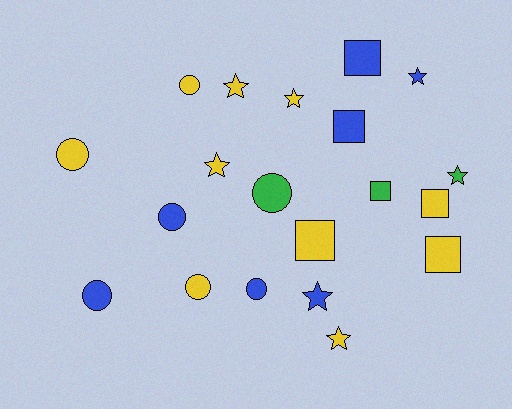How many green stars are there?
There is 1 green star.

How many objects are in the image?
There are 20 objects.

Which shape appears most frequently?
Circle, with 7 objects.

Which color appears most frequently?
Yellow, with 10 objects.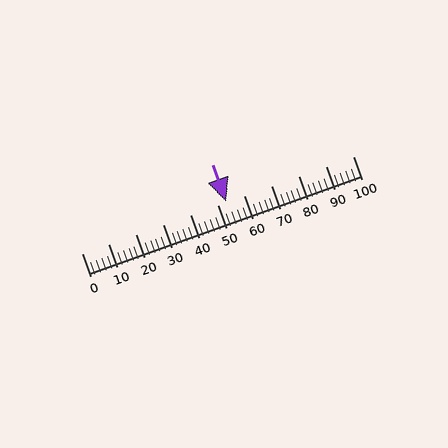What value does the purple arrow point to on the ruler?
The purple arrow points to approximately 53.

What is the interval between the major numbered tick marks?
The major tick marks are spaced 10 units apart.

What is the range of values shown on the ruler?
The ruler shows values from 0 to 100.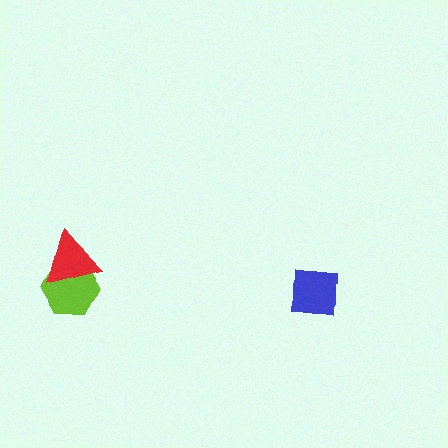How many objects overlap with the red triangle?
1 object overlaps with the red triangle.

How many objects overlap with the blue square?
0 objects overlap with the blue square.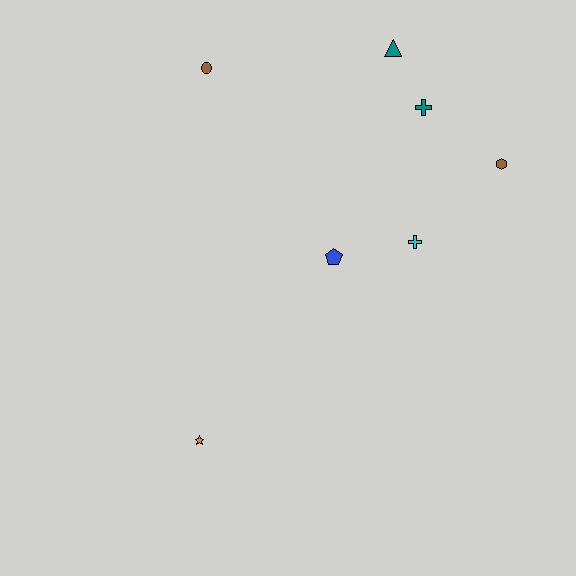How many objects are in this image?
There are 7 objects.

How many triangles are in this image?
There is 1 triangle.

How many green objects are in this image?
There are no green objects.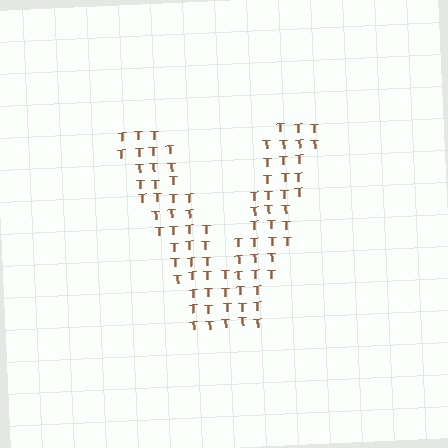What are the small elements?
The small elements are letter T's.